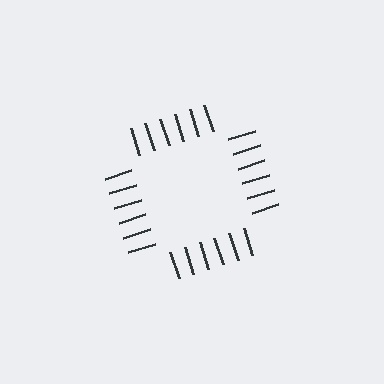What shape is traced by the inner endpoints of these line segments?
An illusory square — the line segments terminate on its edges but no continuous stroke is drawn.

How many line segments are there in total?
24 — 6 along each of the 4 edges.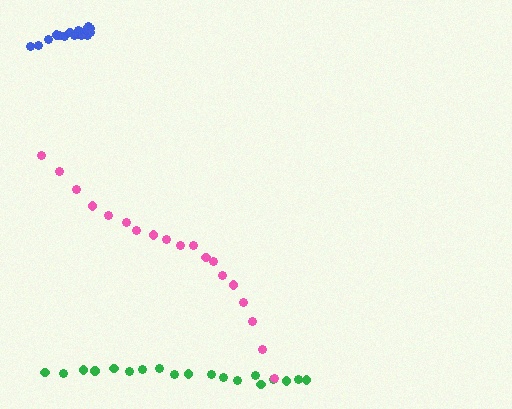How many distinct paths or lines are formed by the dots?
There are 3 distinct paths.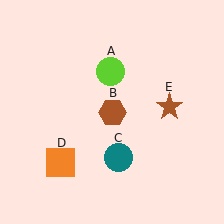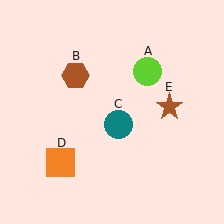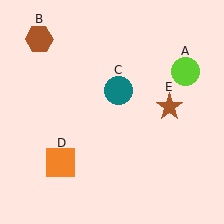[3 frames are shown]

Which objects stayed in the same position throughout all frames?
Orange square (object D) and brown star (object E) remained stationary.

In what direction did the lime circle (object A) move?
The lime circle (object A) moved right.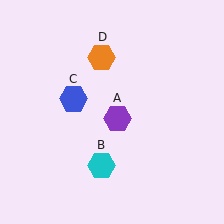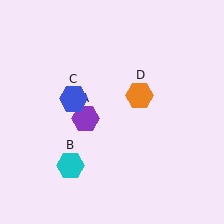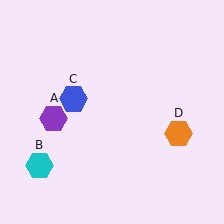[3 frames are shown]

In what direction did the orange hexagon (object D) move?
The orange hexagon (object D) moved down and to the right.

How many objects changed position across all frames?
3 objects changed position: purple hexagon (object A), cyan hexagon (object B), orange hexagon (object D).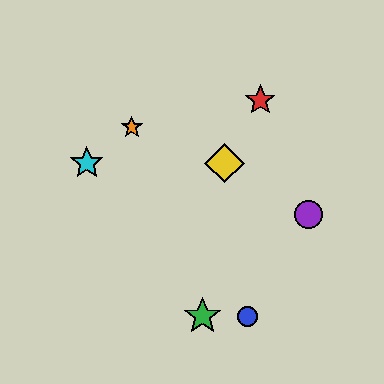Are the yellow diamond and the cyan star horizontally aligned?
Yes, both are at y≈163.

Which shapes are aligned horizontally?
The yellow diamond, the cyan star are aligned horizontally.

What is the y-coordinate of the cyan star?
The cyan star is at y≈163.